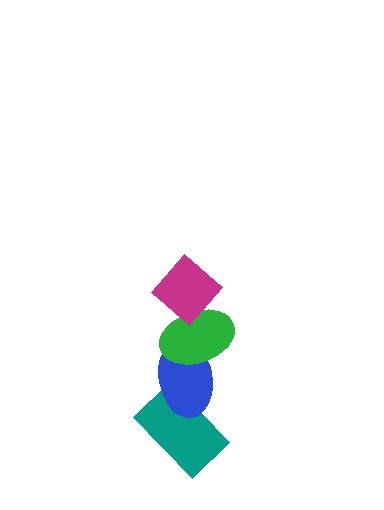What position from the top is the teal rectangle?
The teal rectangle is 4th from the top.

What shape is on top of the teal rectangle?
The blue ellipse is on top of the teal rectangle.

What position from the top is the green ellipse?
The green ellipse is 2nd from the top.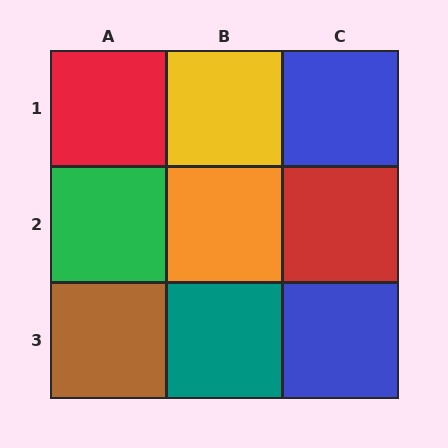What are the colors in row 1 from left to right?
Red, yellow, blue.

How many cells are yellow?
1 cell is yellow.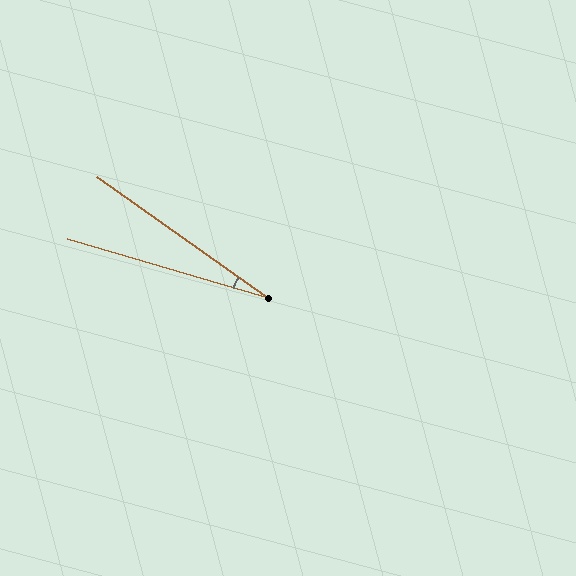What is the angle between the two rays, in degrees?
Approximately 19 degrees.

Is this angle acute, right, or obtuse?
It is acute.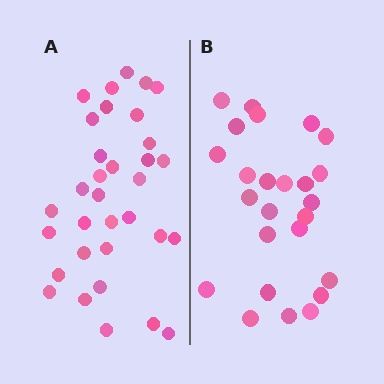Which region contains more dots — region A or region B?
Region A (the left region) has more dots.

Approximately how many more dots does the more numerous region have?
Region A has roughly 8 or so more dots than region B.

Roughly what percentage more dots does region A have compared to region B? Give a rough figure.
About 30% more.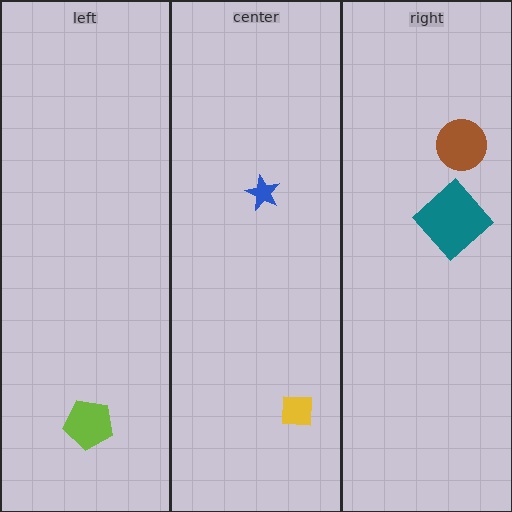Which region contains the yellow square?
The center region.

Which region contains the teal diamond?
The right region.